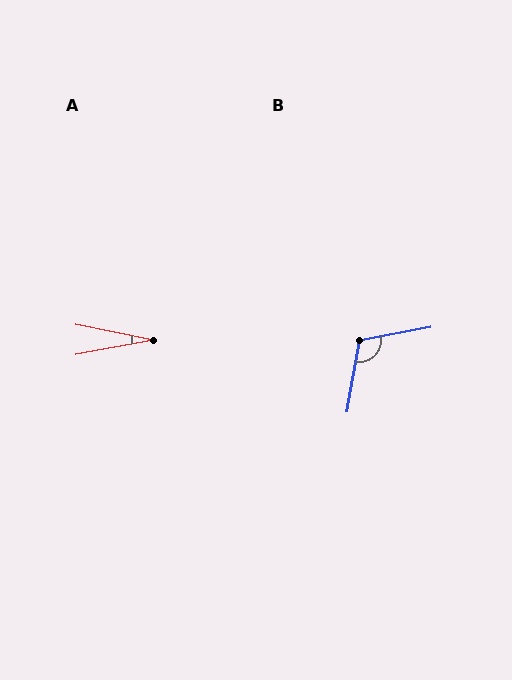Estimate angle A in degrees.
Approximately 22 degrees.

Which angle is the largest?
B, at approximately 110 degrees.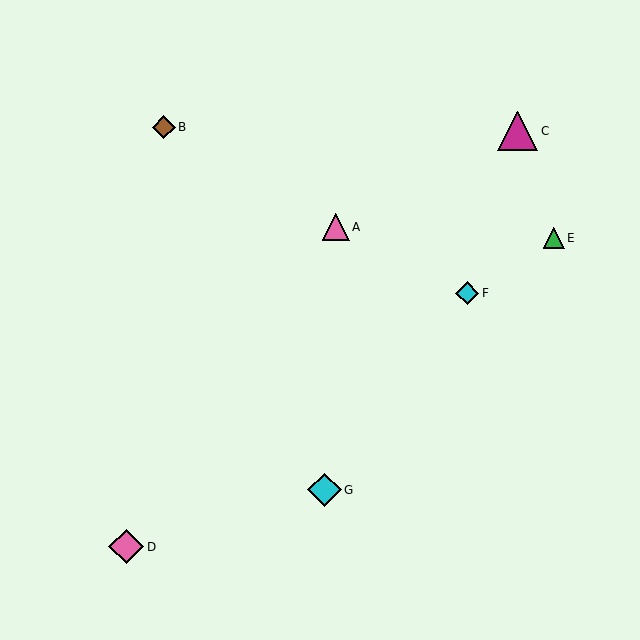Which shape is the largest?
The magenta triangle (labeled C) is the largest.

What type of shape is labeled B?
Shape B is a brown diamond.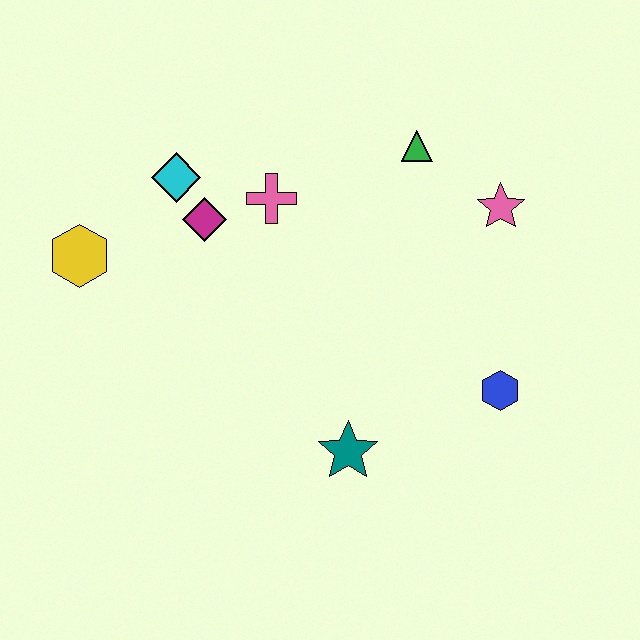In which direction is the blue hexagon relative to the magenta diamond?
The blue hexagon is to the right of the magenta diamond.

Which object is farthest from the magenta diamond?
The blue hexagon is farthest from the magenta diamond.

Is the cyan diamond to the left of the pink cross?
Yes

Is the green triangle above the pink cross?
Yes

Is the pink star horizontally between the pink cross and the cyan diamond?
No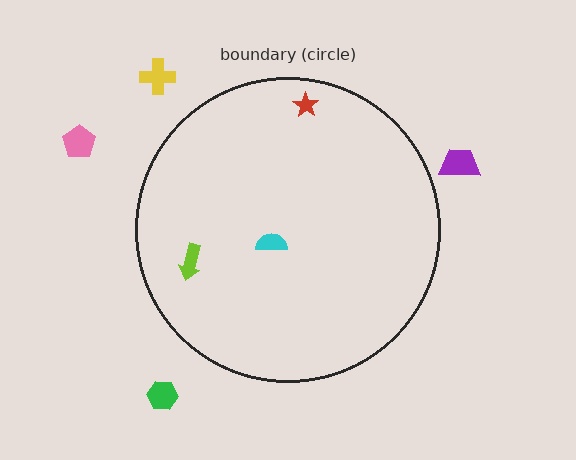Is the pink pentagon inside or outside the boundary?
Outside.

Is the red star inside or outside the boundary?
Inside.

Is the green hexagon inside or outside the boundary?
Outside.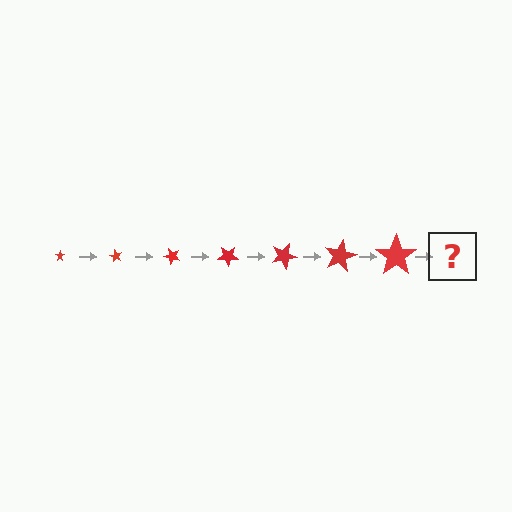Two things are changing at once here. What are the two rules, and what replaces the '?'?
The two rules are that the star grows larger each step and it rotates 60 degrees each step. The '?' should be a star, larger than the previous one and rotated 420 degrees from the start.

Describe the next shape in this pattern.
It should be a star, larger than the previous one and rotated 420 degrees from the start.